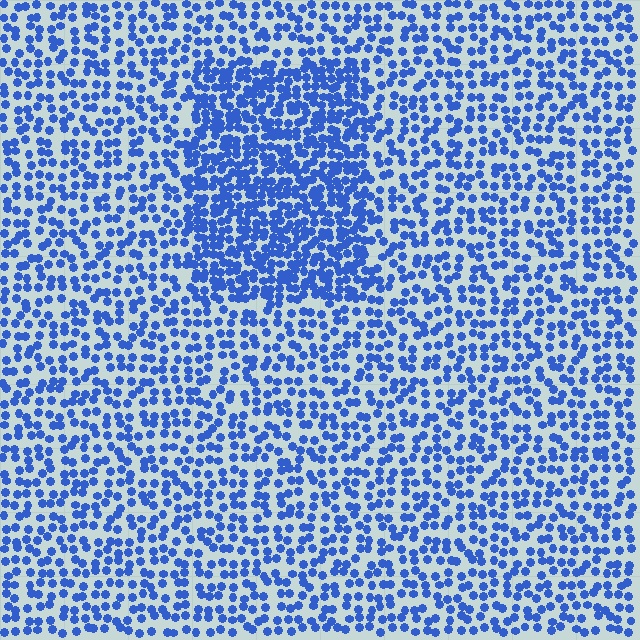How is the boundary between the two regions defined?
The boundary is defined by a change in element density (approximately 1.8x ratio). All elements are the same color, size, and shape.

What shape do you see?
I see a rectangle.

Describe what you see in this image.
The image contains small blue elements arranged at two different densities. A rectangle-shaped region is visible where the elements are more densely packed than the surrounding area.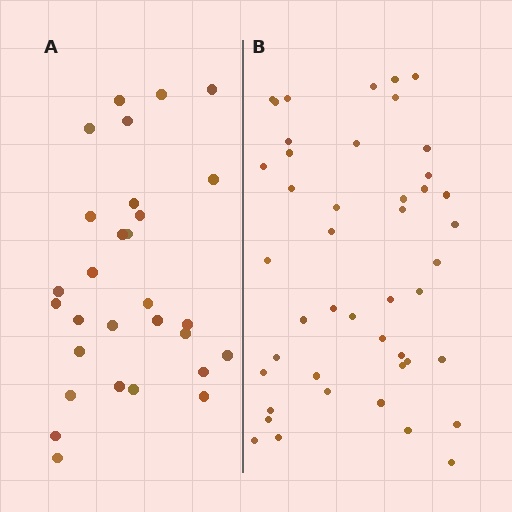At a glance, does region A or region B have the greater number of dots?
Region B (the right region) has more dots.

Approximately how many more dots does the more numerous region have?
Region B has approximately 15 more dots than region A.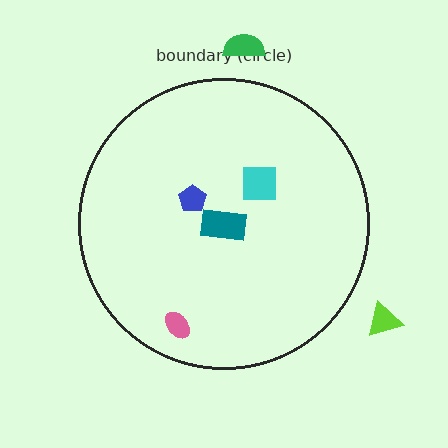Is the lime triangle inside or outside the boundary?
Outside.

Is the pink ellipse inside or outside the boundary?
Inside.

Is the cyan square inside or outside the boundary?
Inside.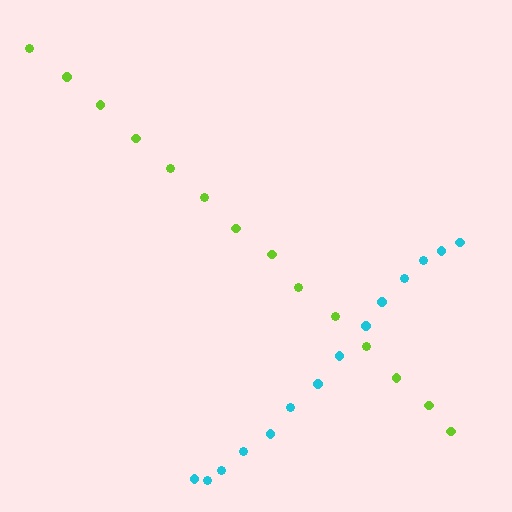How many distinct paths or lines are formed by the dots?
There are 2 distinct paths.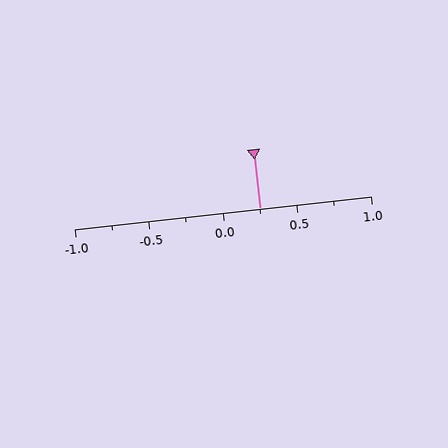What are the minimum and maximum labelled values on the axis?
The axis runs from -1.0 to 1.0.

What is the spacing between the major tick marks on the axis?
The major ticks are spaced 0.5 apart.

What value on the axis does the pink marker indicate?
The marker indicates approximately 0.25.